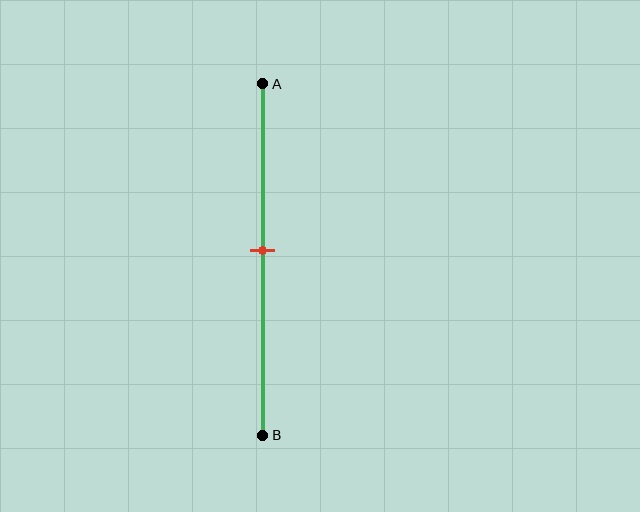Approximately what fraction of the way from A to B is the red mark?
The red mark is approximately 45% of the way from A to B.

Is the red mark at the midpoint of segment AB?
Yes, the mark is approximately at the midpoint.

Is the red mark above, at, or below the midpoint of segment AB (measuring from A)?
The red mark is approximately at the midpoint of segment AB.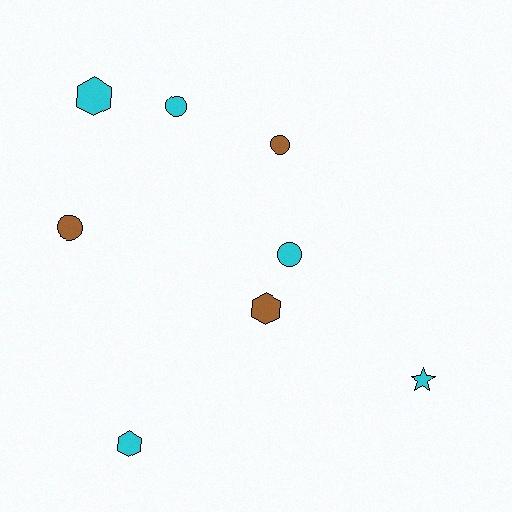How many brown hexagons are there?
There is 1 brown hexagon.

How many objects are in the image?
There are 8 objects.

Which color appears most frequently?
Cyan, with 5 objects.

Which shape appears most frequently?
Circle, with 4 objects.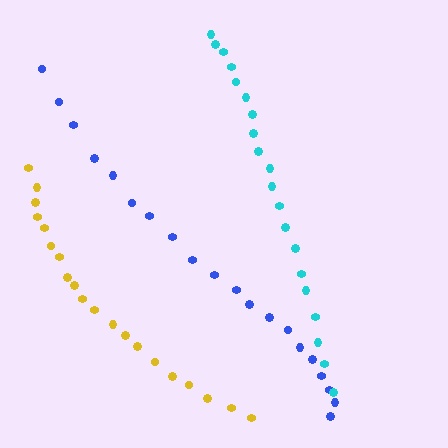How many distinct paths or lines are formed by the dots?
There are 3 distinct paths.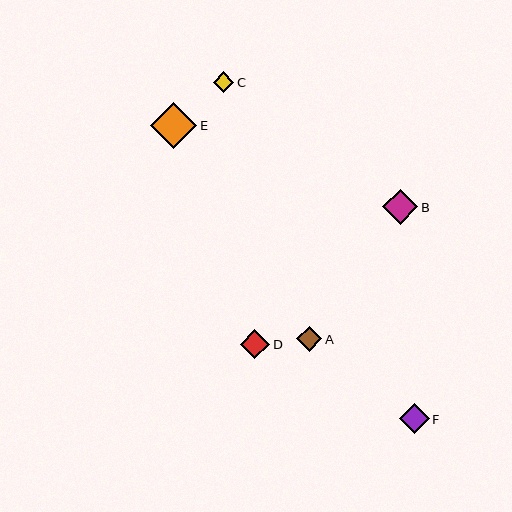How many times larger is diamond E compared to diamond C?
Diamond E is approximately 2.3 times the size of diamond C.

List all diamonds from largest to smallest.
From largest to smallest: E, B, F, D, A, C.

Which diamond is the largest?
Diamond E is the largest with a size of approximately 46 pixels.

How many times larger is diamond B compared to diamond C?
Diamond B is approximately 1.7 times the size of diamond C.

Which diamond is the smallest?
Diamond C is the smallest with a size of approximately 20 pixels.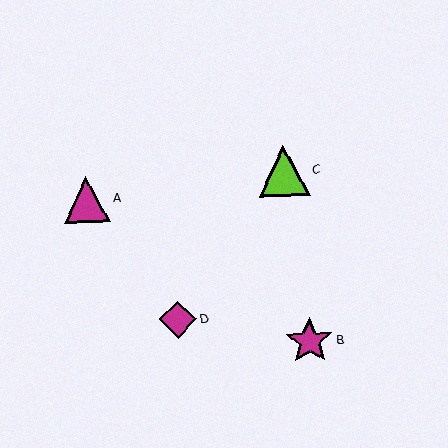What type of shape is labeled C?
Shape C is a lime triangle.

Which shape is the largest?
The lime triangle (labeled C) is the largest.